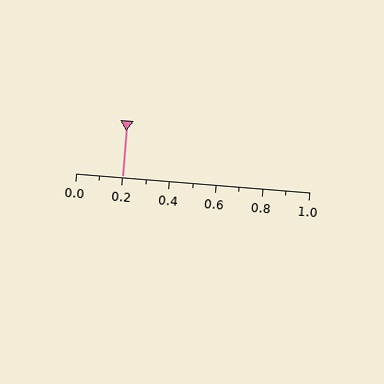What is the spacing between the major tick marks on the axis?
The major ticks are spaced 0.2 apart.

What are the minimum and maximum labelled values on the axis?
The axis runs from 0.0 to 1.0.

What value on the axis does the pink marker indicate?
The marker indicates approximately 0.2.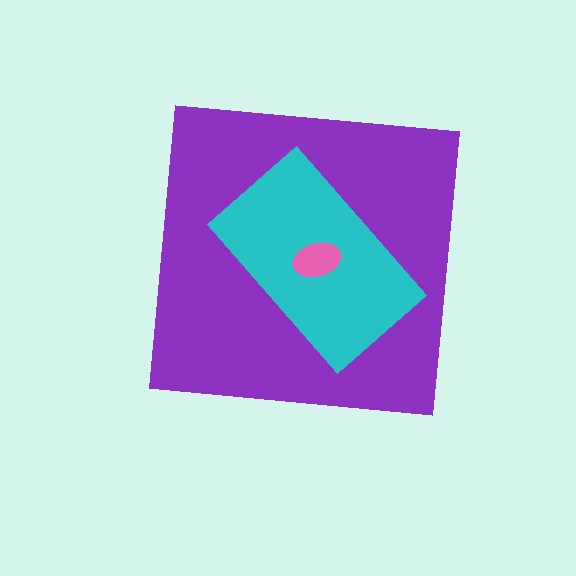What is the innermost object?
The pink ellipse.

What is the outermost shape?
The purple square.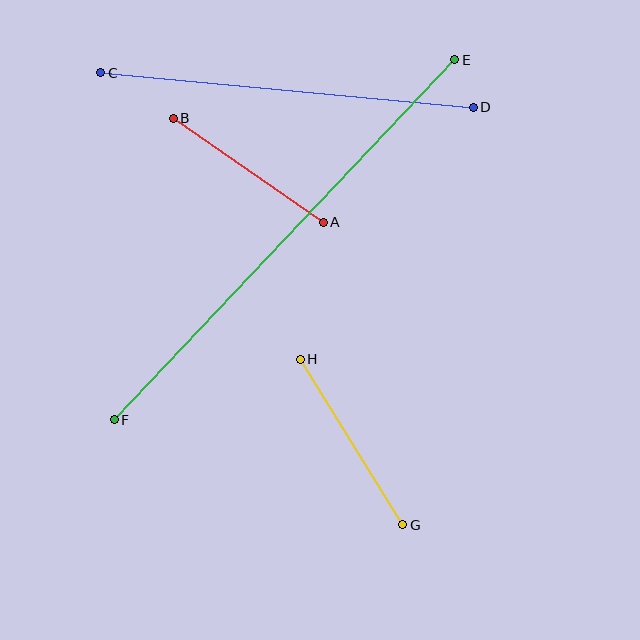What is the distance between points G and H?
The distance is approximately 195 pixels.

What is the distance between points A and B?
The distance is approximately 182 pixels.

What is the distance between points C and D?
The distance is approximately 374 pixels.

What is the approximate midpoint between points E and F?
The midpoint is at approximately (285, 240) pixels.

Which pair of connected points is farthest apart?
Points E and F are farthest apart.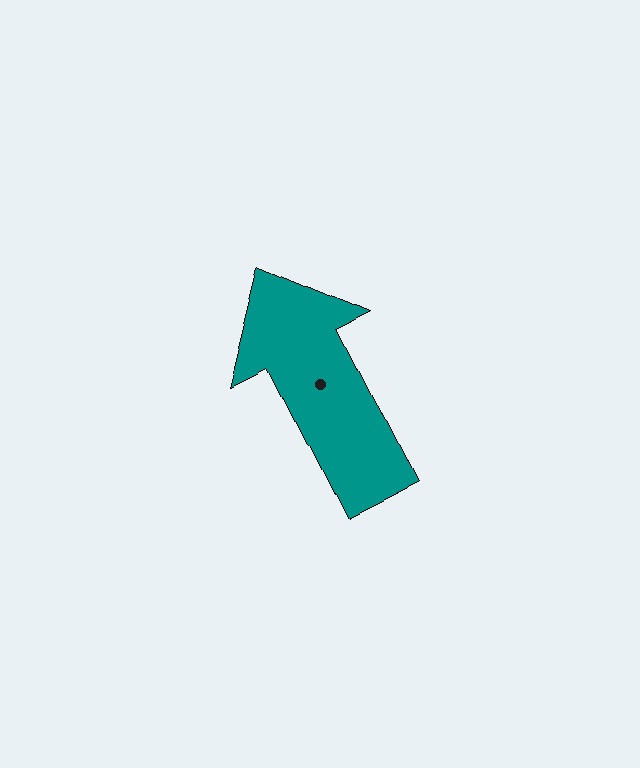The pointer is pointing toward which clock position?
Roughly 11 o'clock.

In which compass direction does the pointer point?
Northwest.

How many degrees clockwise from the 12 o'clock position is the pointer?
Approximately 333 degrees.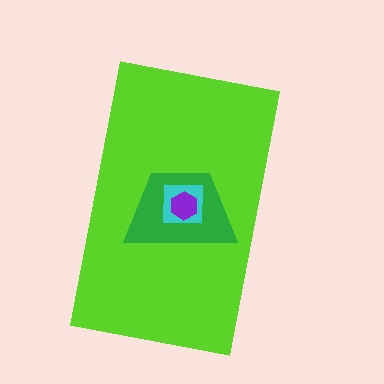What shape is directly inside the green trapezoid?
The cyan square.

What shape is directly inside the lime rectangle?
The green trapezoid.